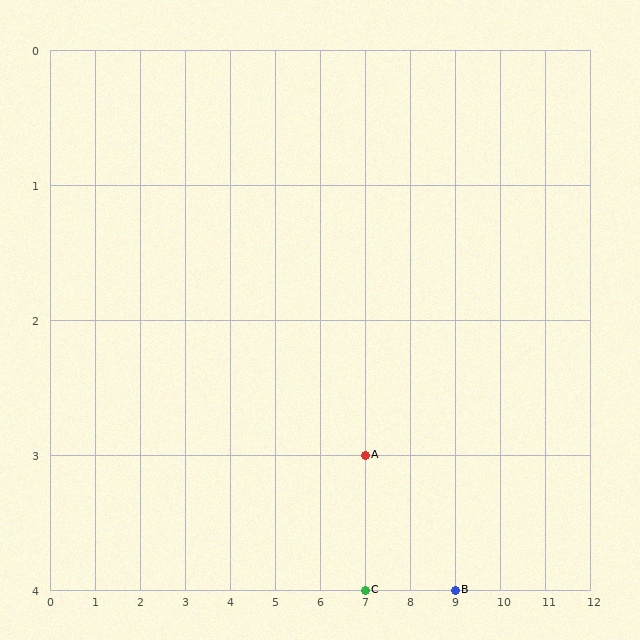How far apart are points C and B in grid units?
Points C and B are 2 columns apart.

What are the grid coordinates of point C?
Point C is at grid coordinates (7, 4).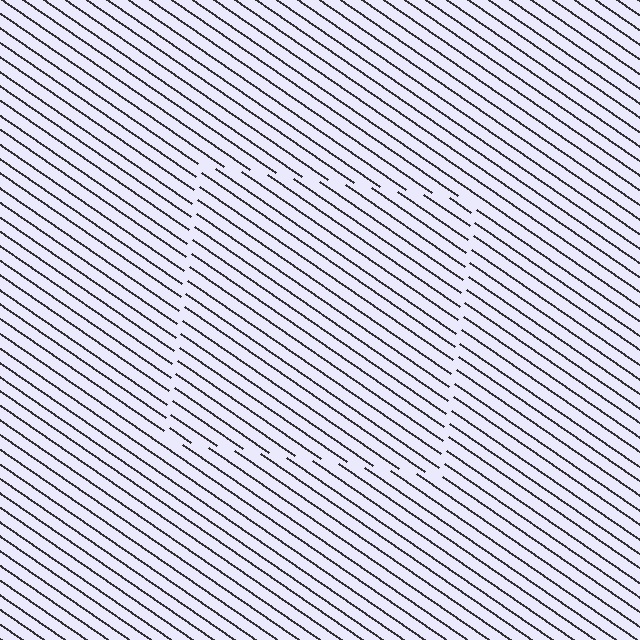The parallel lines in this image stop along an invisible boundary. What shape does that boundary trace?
An illusory square. The interior of the shape contains the same grating, shifted by half a period — the contour is defined by the phase discontinuity where line-ends from the inner and outer gratings abut.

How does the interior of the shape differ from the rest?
The interior of the shape contains the same grating, shifted by half a period — the contour is defined by the phase discontinuity where line-ends from the inner and outer gratings abut.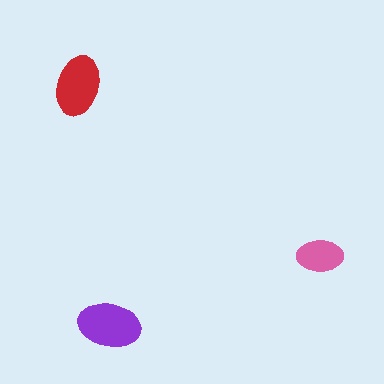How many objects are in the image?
There are 3 objects in the image.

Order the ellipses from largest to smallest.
the purple one, the red one, the pink one.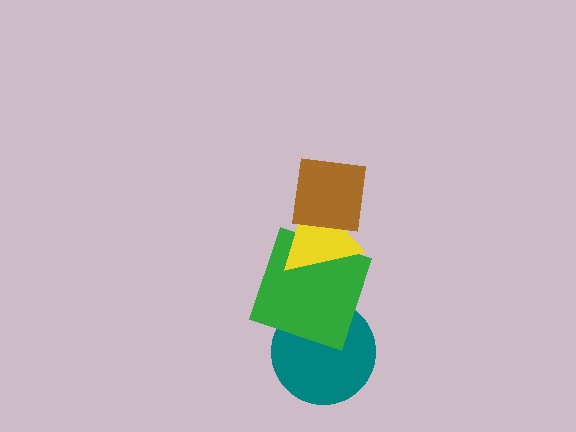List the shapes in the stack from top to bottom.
From top to bottom: the brown square, the yellow triangle, the green square, the teal circle.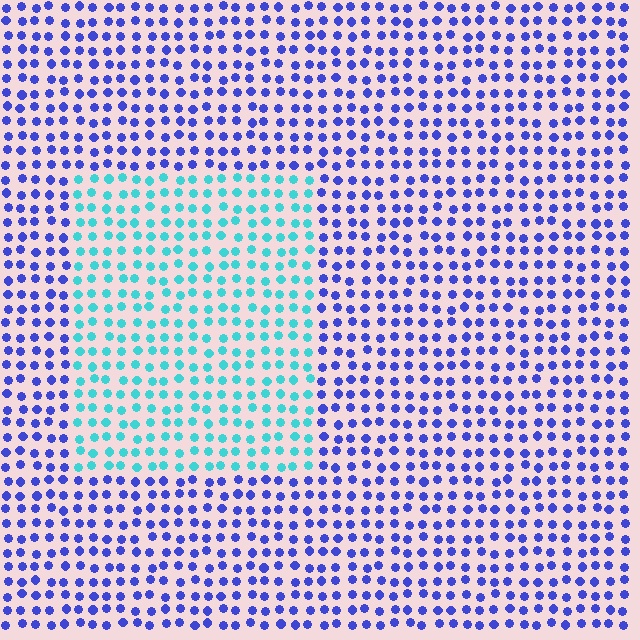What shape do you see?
I see a rectangle.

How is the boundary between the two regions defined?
The boundary is defined purely by a slight shift in hue (about 57 degrees). Spacing, size, and orientation are identical on both sides.